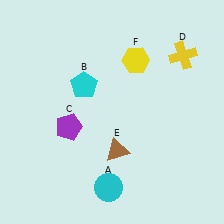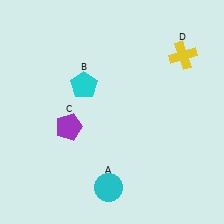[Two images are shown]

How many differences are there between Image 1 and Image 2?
There are 2 differences between the two images.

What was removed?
The brown triangle (E), the yellow hexagon (F) were removed in Image 2.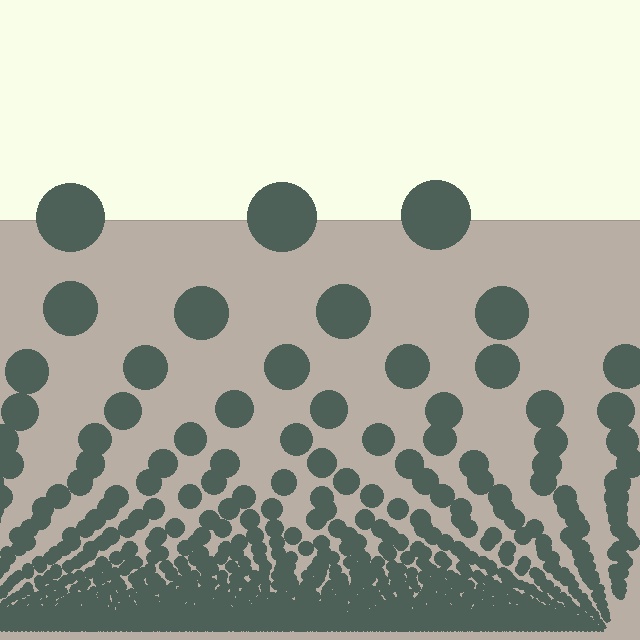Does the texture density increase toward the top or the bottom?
Density increases toward the bottom.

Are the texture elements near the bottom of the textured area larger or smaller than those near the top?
Smaller. The gradient is inverted — elements near the bottom are smaller and denser.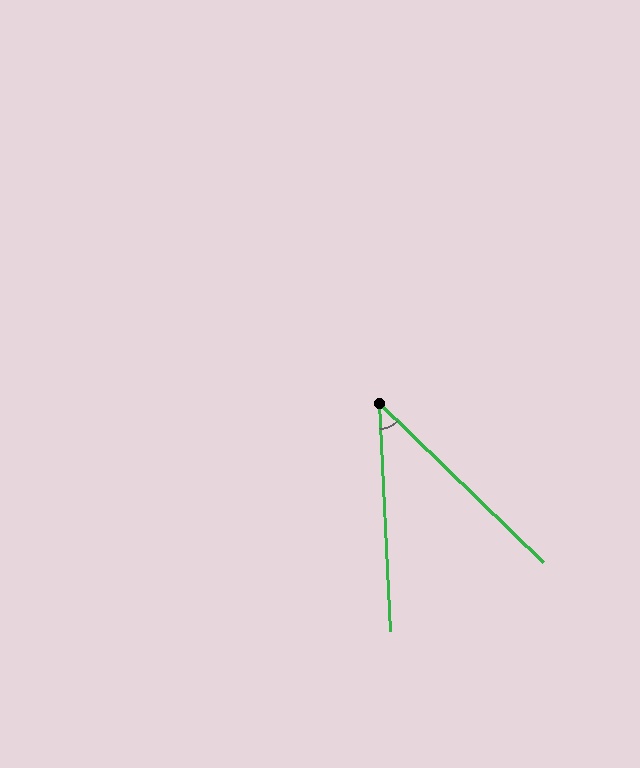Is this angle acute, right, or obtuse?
It is acute.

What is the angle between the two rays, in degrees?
Approximately 43 degrees.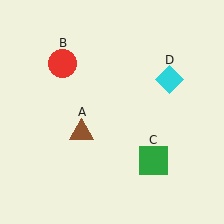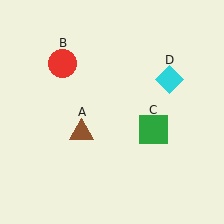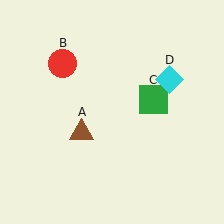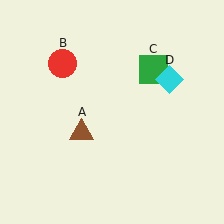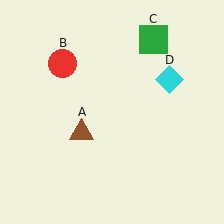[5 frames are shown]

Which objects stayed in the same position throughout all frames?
Brown triangle (object A) and red circle (object B) and cyan diamond (object D) remained stationary.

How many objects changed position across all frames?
1 object changed position: green square (object C).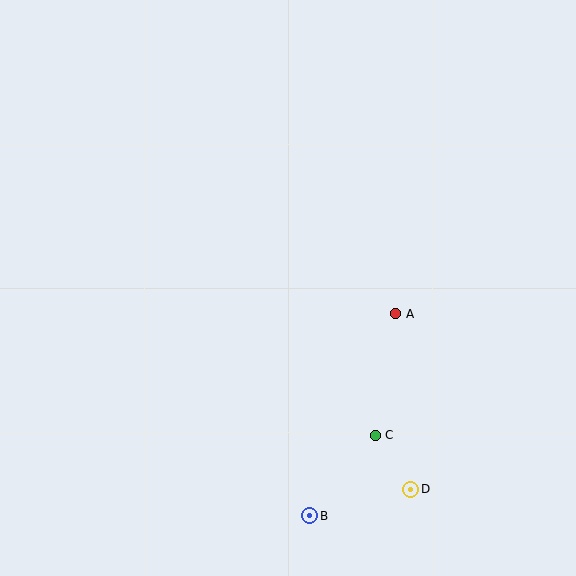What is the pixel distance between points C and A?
The distance between C and A is 123 pixels.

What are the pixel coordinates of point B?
Point B is at (310, 516).